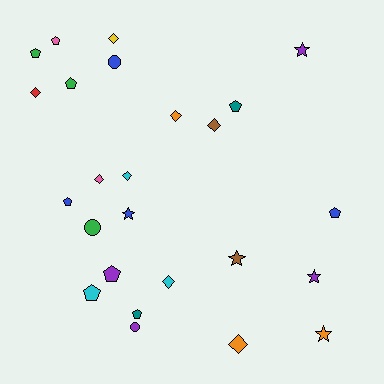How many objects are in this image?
There are 25 objects.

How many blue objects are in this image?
There are 4 blue objects.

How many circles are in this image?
There are 3 circles.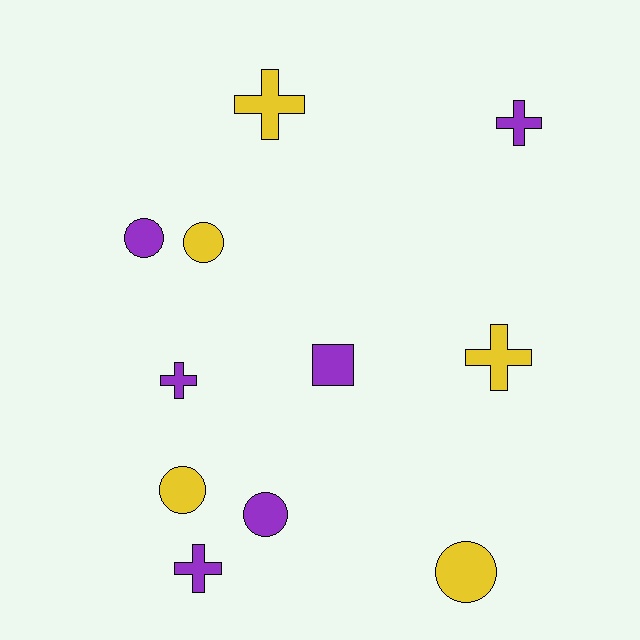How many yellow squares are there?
There are no yellow squares.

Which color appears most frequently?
Purple, with 6 objects.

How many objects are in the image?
There are 11 objects.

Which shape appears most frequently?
Cross, with 5 objects.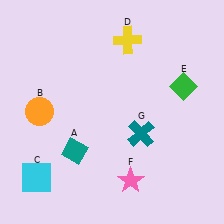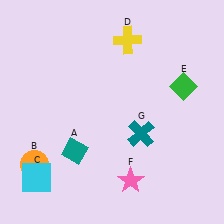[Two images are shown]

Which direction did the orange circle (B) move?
The orange circle (B) moved down.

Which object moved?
The orange circle (B) moved down.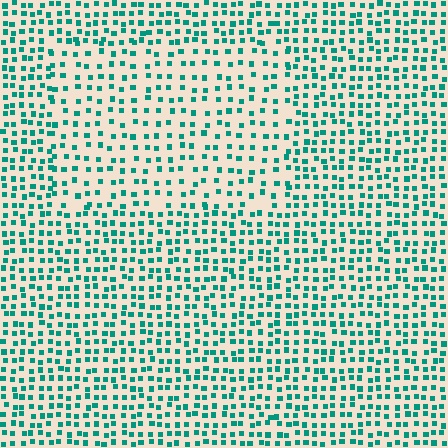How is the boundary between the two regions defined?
The boundary is defined by a change in element density (approximately 1.7x ratio). All elements are the same color, size, and shape.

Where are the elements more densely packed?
The elements are more densely packed outside the rectangle boundary.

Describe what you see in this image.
The image contains small teal elements arranged at two different densities. A rectangle-shaped region is visible where the elements are less densely packed than the surrounding area.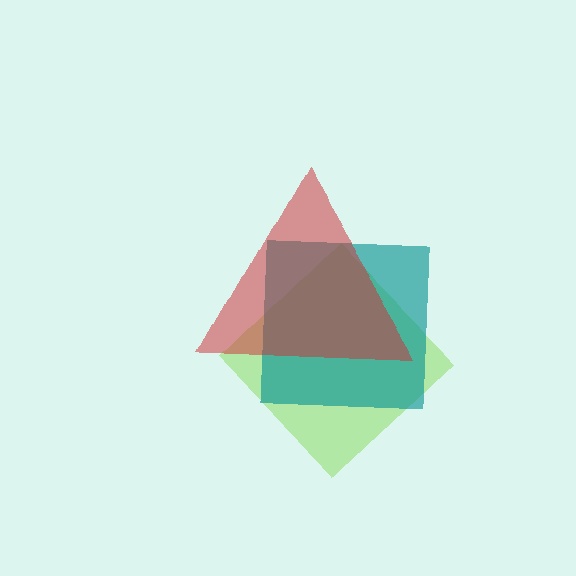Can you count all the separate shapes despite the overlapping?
Yes, there are 3 separate shapes.